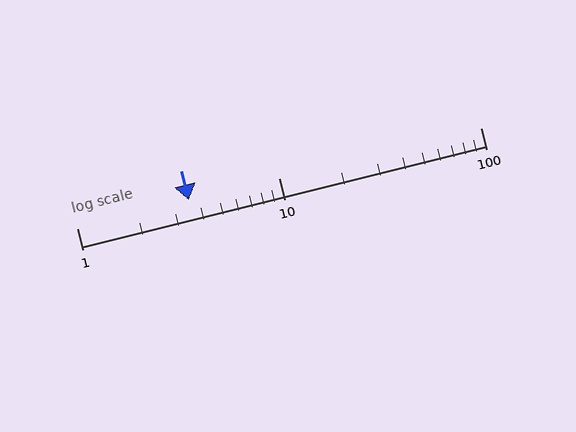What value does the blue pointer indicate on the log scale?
The pointer indicates approximately 3.6.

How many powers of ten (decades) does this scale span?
The scale spans 2 decades, from 1 to 100.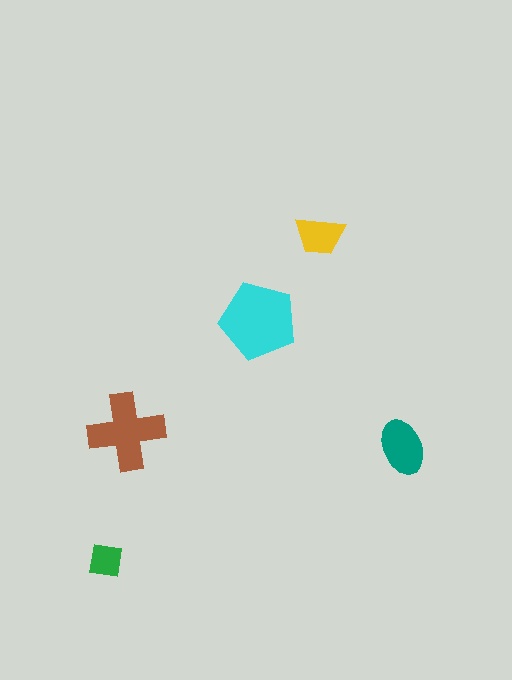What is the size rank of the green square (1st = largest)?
5th.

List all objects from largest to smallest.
The cyan pentagon, the brown cross, the teal ellipse, the yellow trapezoid, the green square.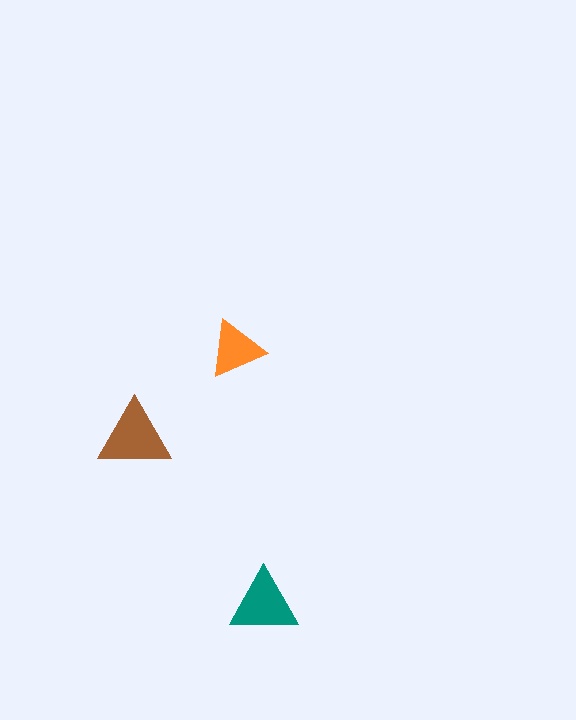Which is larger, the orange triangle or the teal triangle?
The teal one.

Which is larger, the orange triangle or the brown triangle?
The brown one.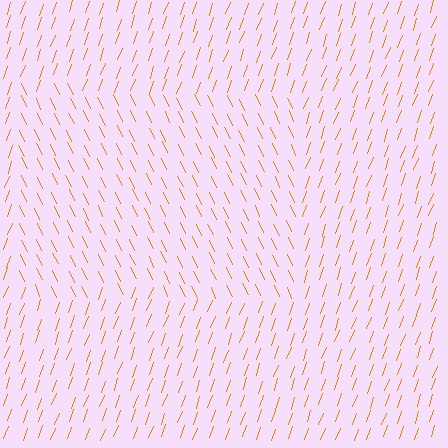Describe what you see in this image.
The image is filled with small orange line segments. A rectangle region in the image has lines oriented differently from the surrounding lines, creating a visible texture boundary.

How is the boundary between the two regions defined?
The boundary is defined purely by a change in line orientation (approximately 45 degrees difference). All lines are the same color and thickness.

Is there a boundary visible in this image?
Yes, there is a texture boundary formed by a change in line orientation.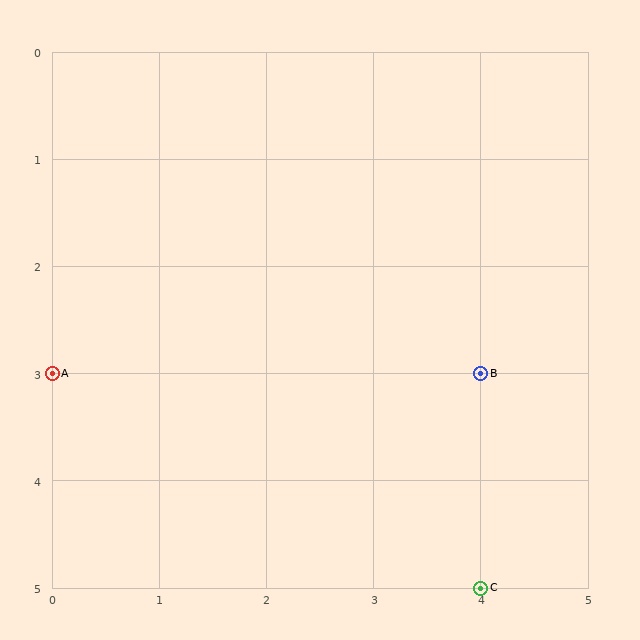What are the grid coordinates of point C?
Point C is at grid coordinates (4, 5).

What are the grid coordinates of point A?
Point A is at grid coordinates (0, 3).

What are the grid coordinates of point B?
Point B is at grid coordinates (4, 3).